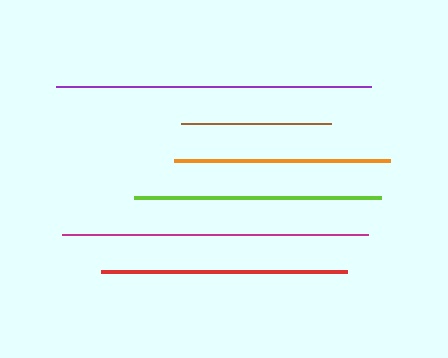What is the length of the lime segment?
The lime segment is approximately 248 pixels long.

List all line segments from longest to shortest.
From longest to shortest: purple, magenta, lime, red, orange, brown.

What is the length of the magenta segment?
The magenta segment is approximately 306 pixels long.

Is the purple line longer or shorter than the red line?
The purple line is longer than the red line.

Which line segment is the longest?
The purple line is the longest at approximately 315 pixels.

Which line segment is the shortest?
The brown line is the shortest at approximately 150 pixels.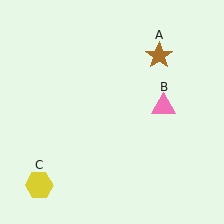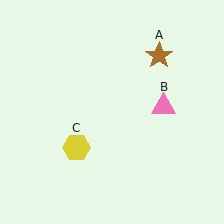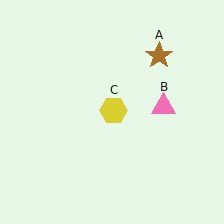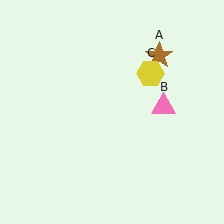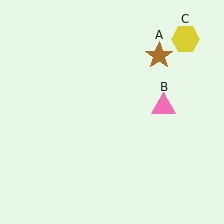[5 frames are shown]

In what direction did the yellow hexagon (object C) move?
The yellow hexagon (object C) moved up and to the right.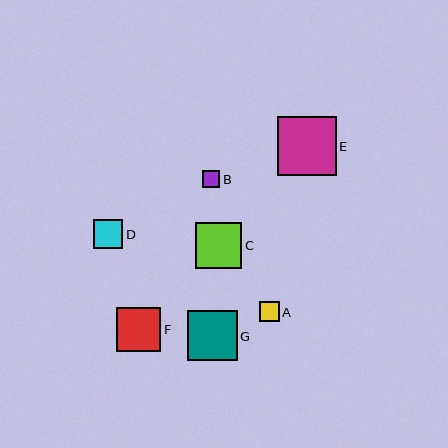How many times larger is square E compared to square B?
Square E is approximately 3.4 times the size of square B.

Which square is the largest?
Square E is the largest with a size of approximately 59 pixels.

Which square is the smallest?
Square B is the smallest with a size of approximately 17 pixels.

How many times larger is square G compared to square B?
Square G is approximately 2.9 times the size of square B.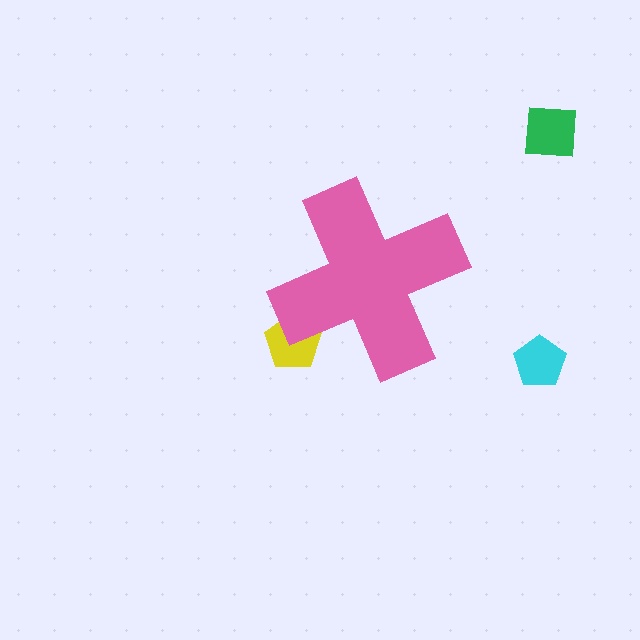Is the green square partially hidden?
No, the green square is fully visible.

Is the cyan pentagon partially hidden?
No, the cyan pentagon is fully visible.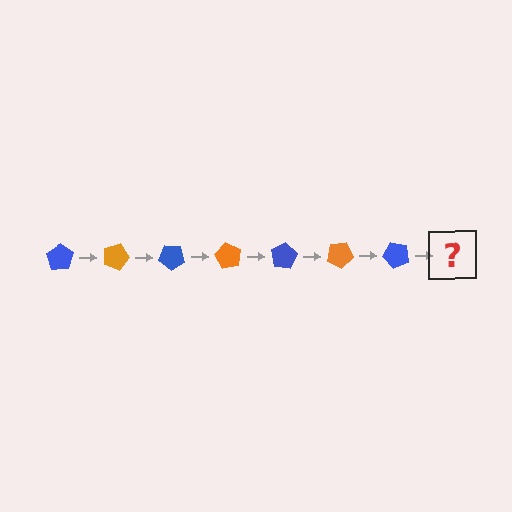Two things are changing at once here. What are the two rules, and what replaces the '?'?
The two rules are that it rotates 20 degrees each step and the color cycles through blue and orange. The '?' should be an orange pentagon, rotated 140 degrees from the start.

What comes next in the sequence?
The next element should be an orange pentagon, rotated 140 degrees from the start.